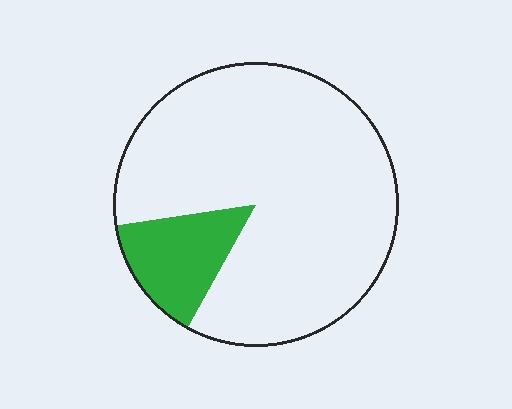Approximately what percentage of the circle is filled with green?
Approximately 15%.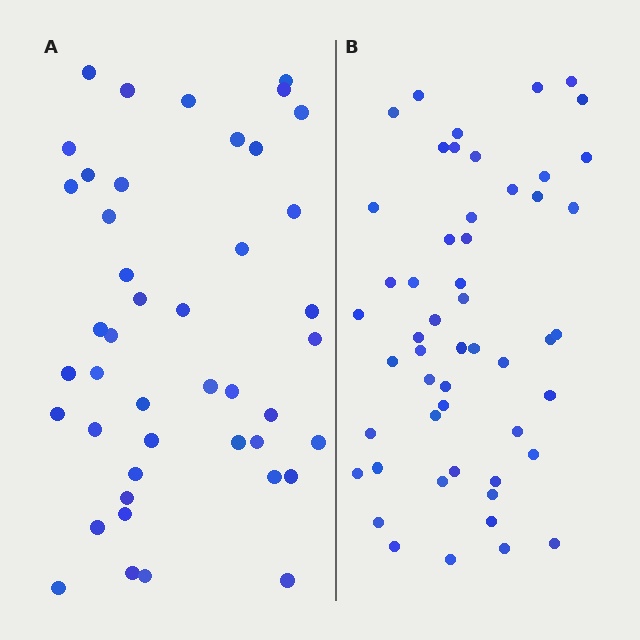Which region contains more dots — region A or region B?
Region B (the right region) has more dots.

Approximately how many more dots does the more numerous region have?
Region B has roughly 8 or so more dots than region A.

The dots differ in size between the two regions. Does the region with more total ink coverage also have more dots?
No. Region A has more total ink coverage because its dots are larger, but region B actually contains more individual dots. Total area can be misleading — the number of items is what matters here.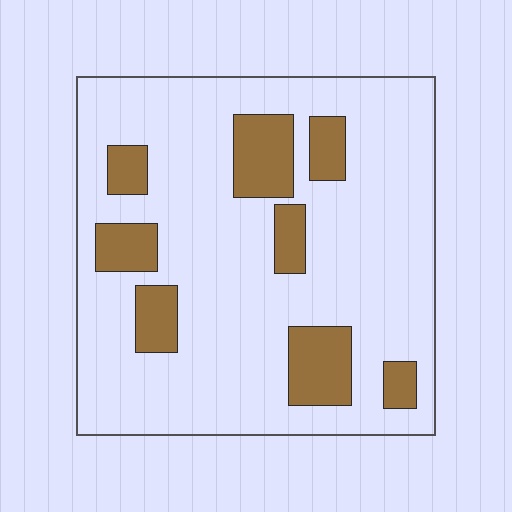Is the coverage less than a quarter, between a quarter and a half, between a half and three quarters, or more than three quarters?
Less than a quarter.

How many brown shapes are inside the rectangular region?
8.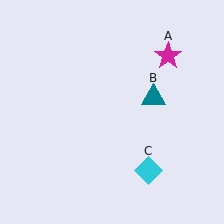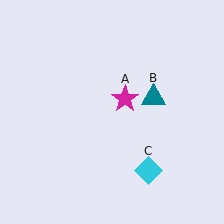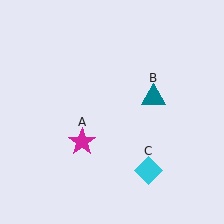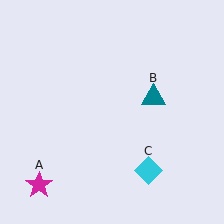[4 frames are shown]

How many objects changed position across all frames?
1 object changed position: magenta star (object A).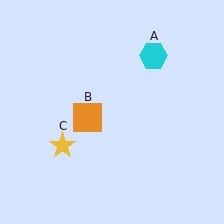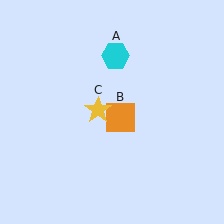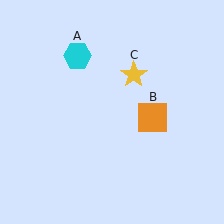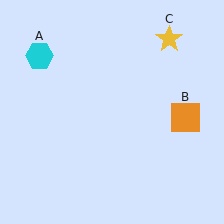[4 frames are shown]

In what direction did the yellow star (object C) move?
The yellow star (object C) moved up and to the right.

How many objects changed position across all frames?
3 objects changed position: cyan hexagon (object A), orange square (object B), yellow star (object C).